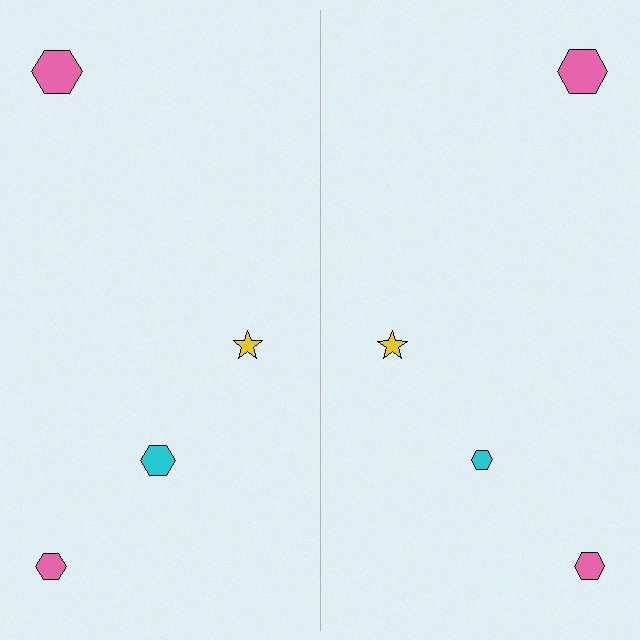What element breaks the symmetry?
The cyan hexagon on the right side has a different size than its mirror counterpart.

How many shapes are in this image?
There are 8 shapes in this image.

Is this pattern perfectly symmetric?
No, the pattern is not perfectly symmetric. The cyan hexagon on the right side has a different size than its mirror counterpart.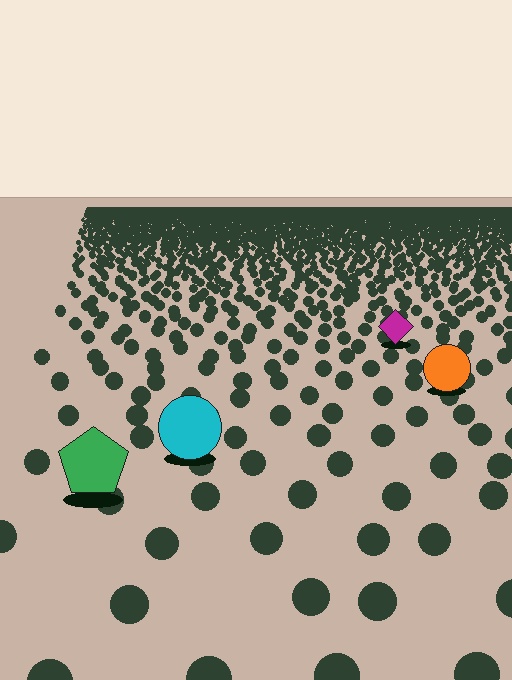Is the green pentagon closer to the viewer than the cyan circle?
Yes. The green pentagon is closer — you can tell from the texture gradient: the ground texture is coarser near it.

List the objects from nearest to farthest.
From nearest to farthest: the green pentagon, the cyan circle, the orange circle, the magenta diamond.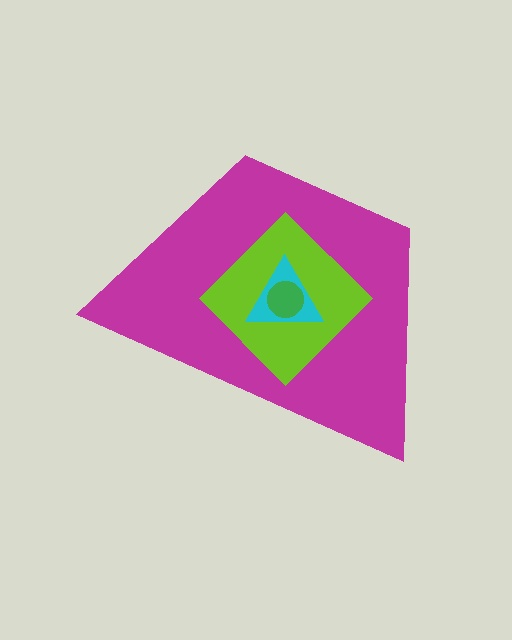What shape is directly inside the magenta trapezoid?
The lime diamond.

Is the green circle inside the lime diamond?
Yes.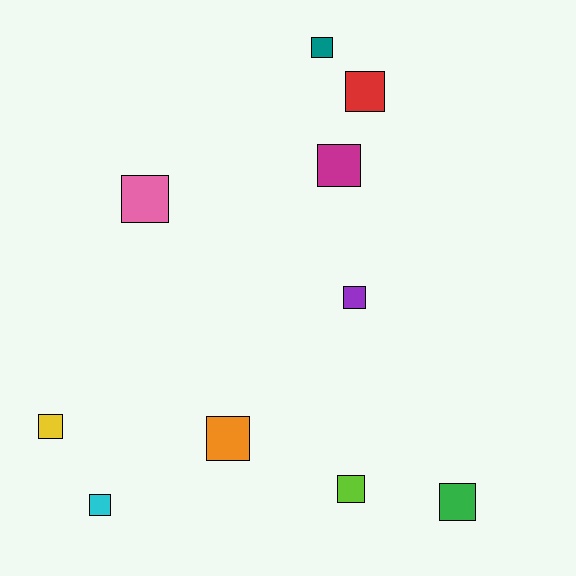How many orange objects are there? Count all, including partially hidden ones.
There is 1 orange object.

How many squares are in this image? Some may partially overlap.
There are 10 squares.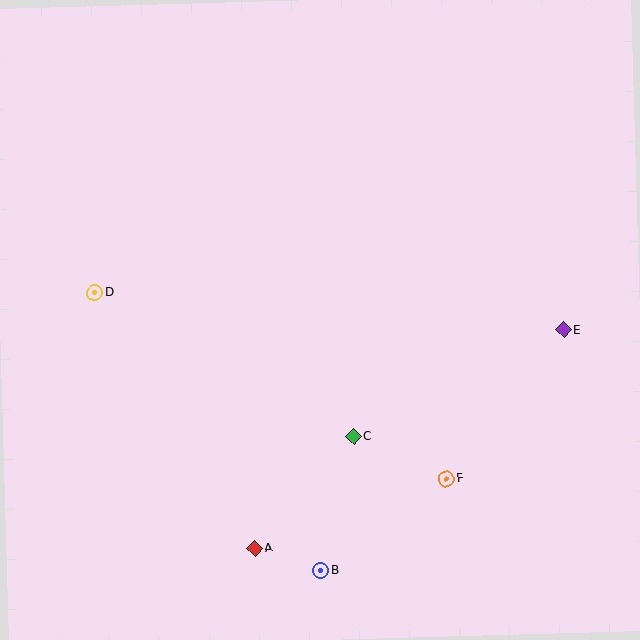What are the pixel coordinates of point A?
Point A is at (255, 548).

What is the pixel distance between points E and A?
The distance between E and A is 378 pixels.